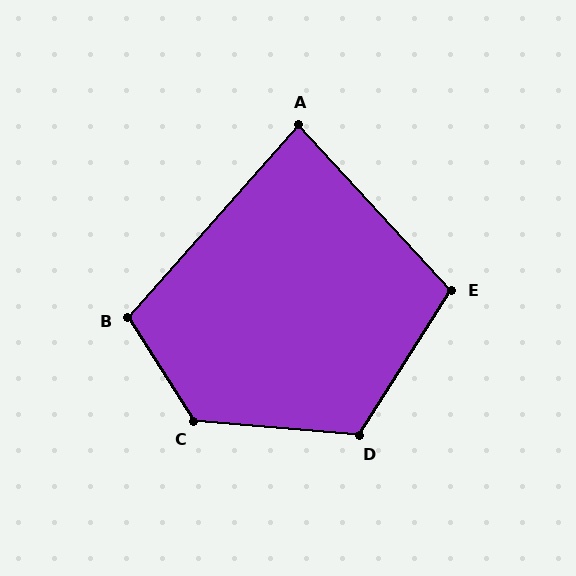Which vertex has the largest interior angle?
C, at approximately 127 degrees.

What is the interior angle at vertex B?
Approximately 106 degrees (obtuse).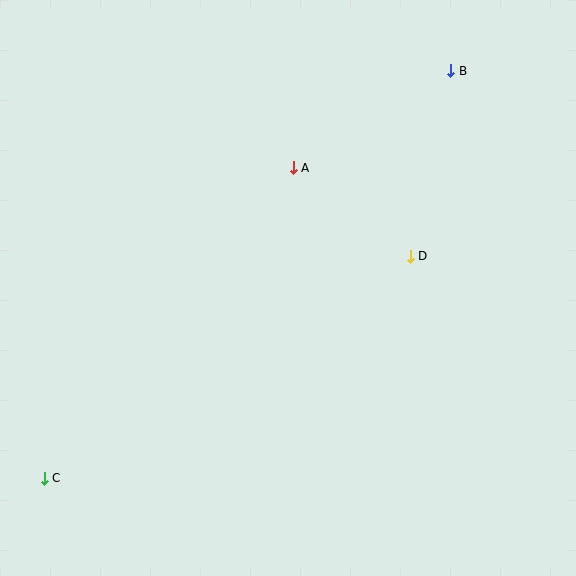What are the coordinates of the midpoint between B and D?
The midpoint between B and D is at (430, 163).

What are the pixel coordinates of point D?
Point D is at (410, 256).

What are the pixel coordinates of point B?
Point B is at (451, 71).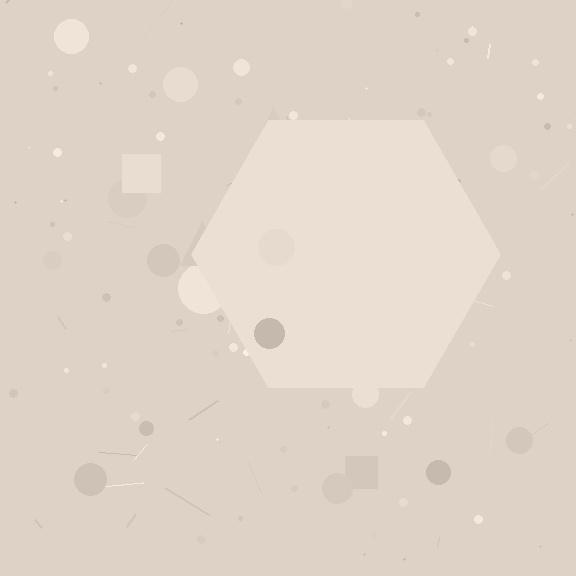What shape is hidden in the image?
A hexagon is hidden in the image.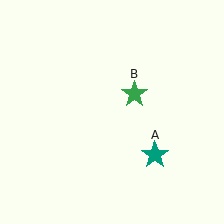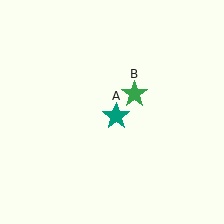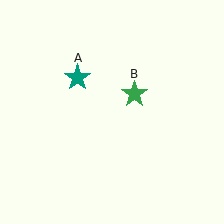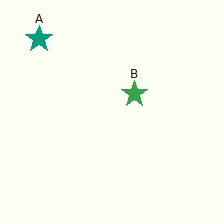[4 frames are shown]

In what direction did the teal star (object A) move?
The teal star (object A) moved up and to the left.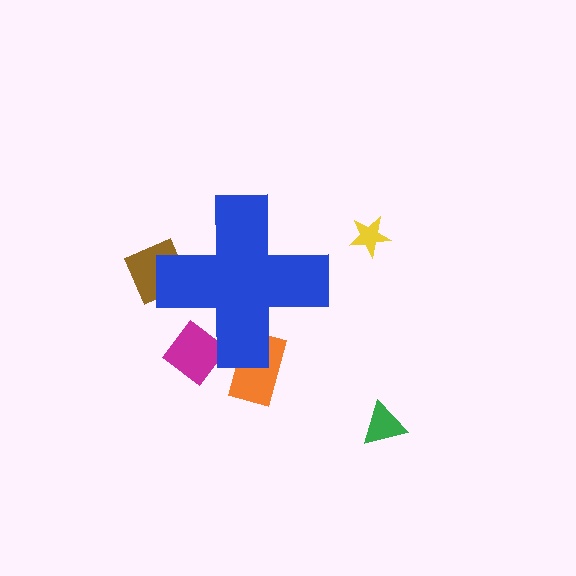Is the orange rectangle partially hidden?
Yes, the orange rectangle is partially hidden behind the blue cross.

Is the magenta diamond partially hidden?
Yes, the magenta diamond is partially hidden behind the blue cross.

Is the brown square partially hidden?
Yes, the brown square is partially hidden behind the blue cross.